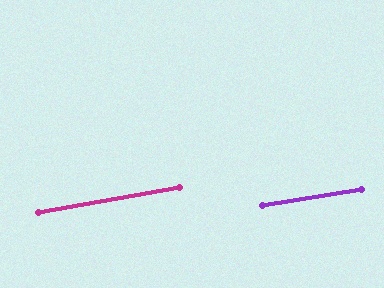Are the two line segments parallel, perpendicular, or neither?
Parallel — their directions differ by only 0.4°.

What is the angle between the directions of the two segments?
Approximately 0 degrees.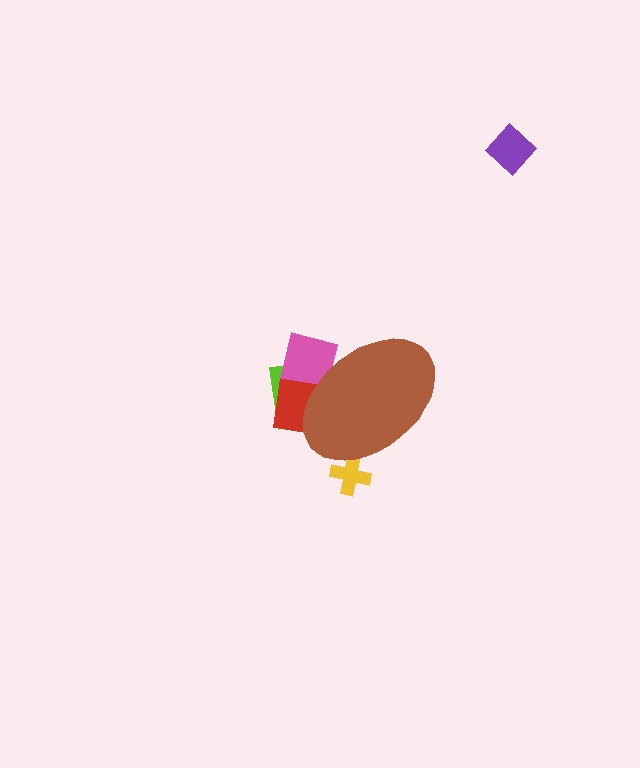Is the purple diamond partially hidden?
No, the purple diamond is fully visible.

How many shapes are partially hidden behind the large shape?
4 shapes are partially hidden.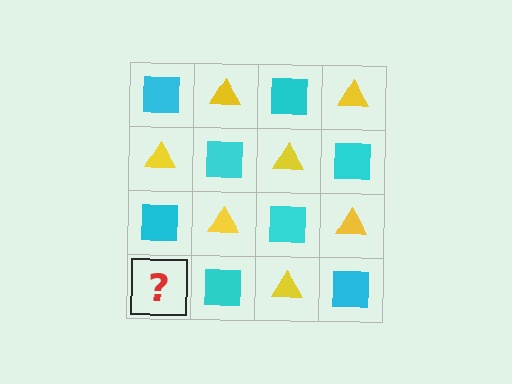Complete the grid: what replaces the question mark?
The question mark should be replaced with a yellow triangle.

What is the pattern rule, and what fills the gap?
The rule is that it alternates cyan square and yellow triangle in a checkerboard pattern. The gap should be filled with a yellow triangle.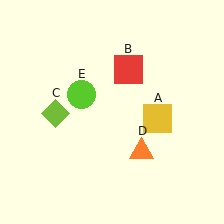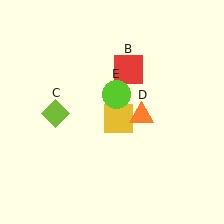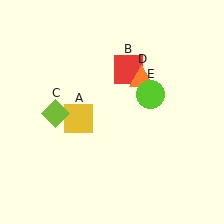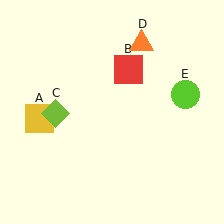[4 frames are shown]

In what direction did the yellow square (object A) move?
The yellow square (object A) moved left.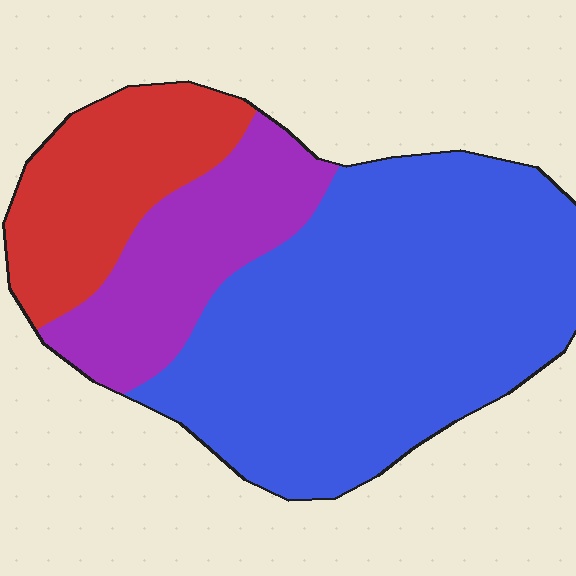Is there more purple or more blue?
Blue.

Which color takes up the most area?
Blue, at roughly 60%.